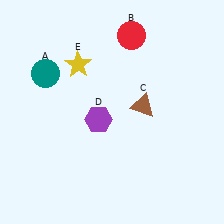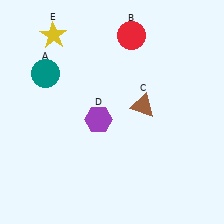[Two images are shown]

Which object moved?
The yellow star (E) moved up.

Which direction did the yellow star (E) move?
The yellow star (E) moved up.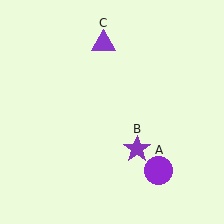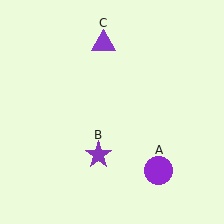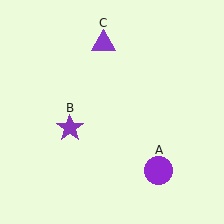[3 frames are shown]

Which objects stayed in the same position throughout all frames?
Purple circle (object A) and purple triangle (object C) remained stationary.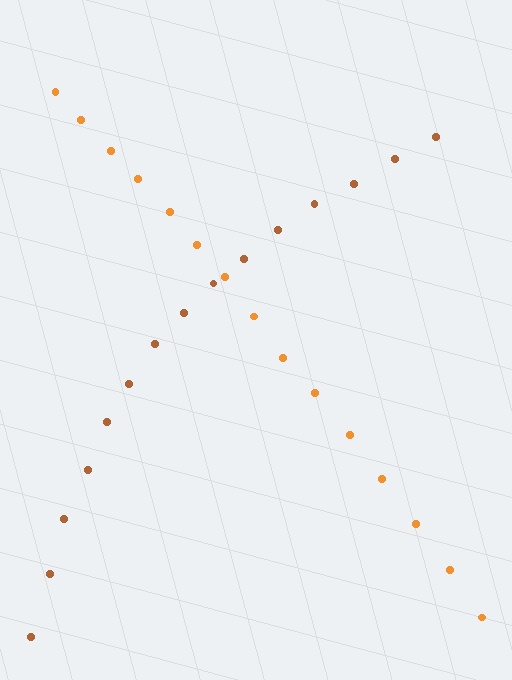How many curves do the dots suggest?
There are 2 distinct paths.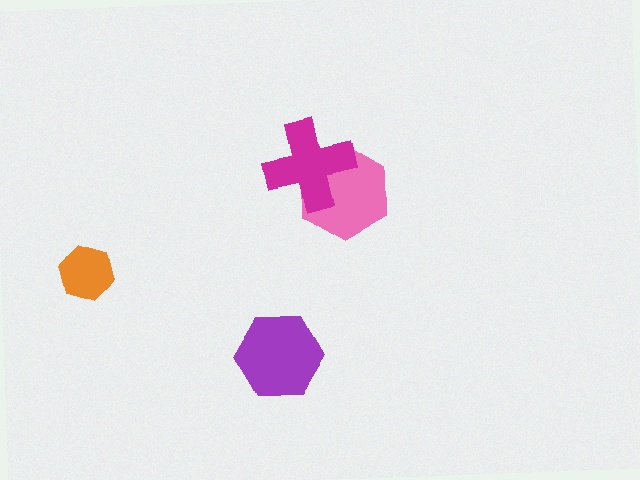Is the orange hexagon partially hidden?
No, no other shape covers it.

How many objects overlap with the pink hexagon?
1 object overlaps with the pink hexagon.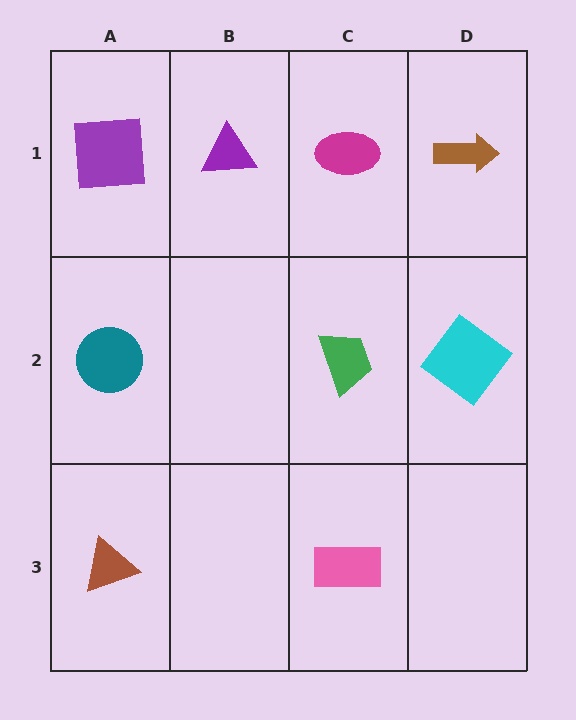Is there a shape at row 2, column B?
No, that cell is empty.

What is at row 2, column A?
A teal circle.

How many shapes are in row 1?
4 shapes.